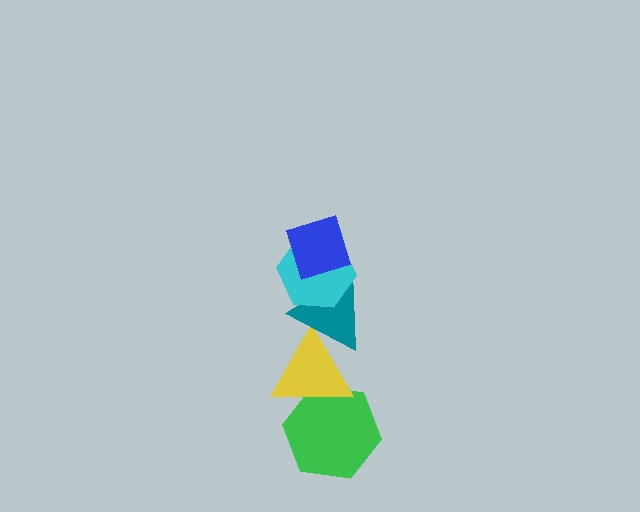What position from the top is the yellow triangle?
The yellow triangle is 4th from the top.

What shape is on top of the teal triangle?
The cyan hexagon is on top of the teal triangle.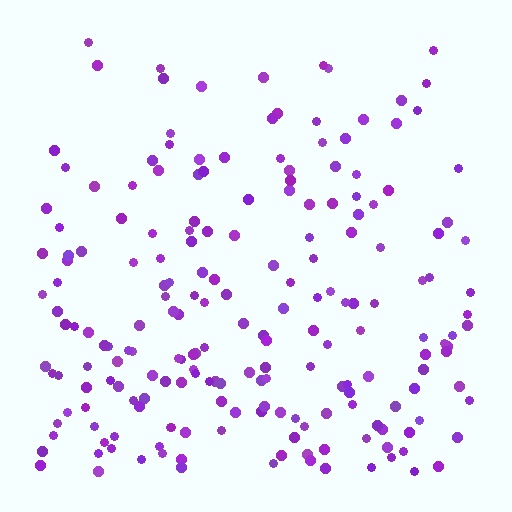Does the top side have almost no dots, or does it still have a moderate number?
Still a moderate number, just noticeably fewer than the bottom.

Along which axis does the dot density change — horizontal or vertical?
Vertical.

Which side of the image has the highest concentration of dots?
The bottom.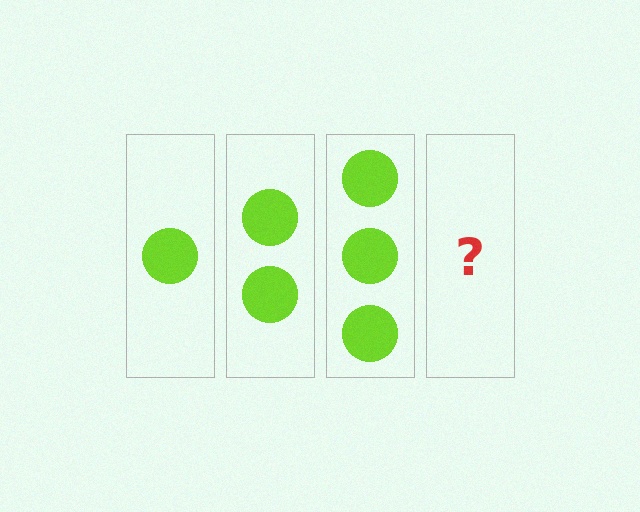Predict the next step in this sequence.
The next step is 4 circles.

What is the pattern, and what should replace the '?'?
The pattern is that each step adds one more circle. The '?' should be 4 circles.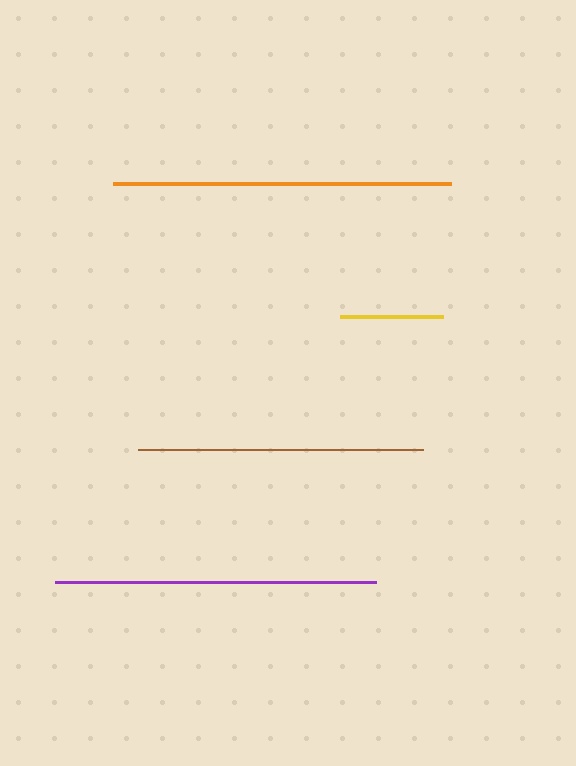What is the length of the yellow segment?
The yellow segment is approximately 103 pixels long.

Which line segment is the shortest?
The yellow line is the shortest at approximately 103 pixels.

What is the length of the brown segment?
The brown segment is approximately 285 pixels long.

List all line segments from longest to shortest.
From longest to shortest: orange, purple, brown, yellow.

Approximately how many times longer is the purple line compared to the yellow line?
The purple line is approximately 3.1 times the length of the yellow line.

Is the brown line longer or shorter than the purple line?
The purple line is longer than the brown line.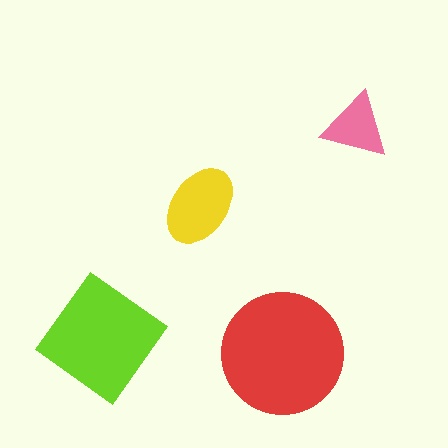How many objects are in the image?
There are 4 objects in the image.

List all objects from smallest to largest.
The pink triangle, the yellow ellipse, the lime diamond, the red circle.